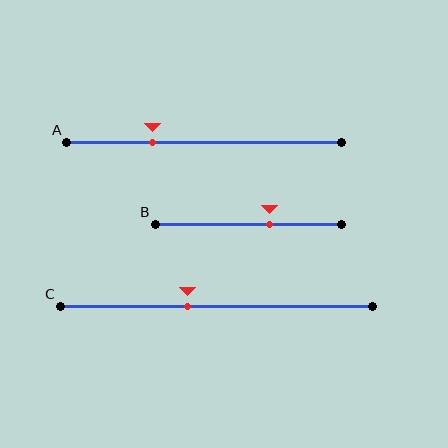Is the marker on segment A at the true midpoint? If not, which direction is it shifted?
No, the marker on segment A is shifted to the left by about 19% of the segment length.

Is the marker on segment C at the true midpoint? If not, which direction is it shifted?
No, the marker on segment C is shifted to the left by about 9% of the segment length.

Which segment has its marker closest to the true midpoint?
Segment C has its marker closest to the true midpoint.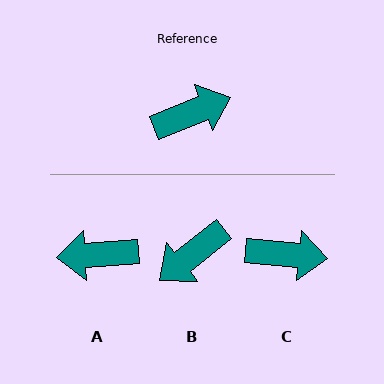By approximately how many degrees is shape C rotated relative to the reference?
Approximately 27 degrees clockwise.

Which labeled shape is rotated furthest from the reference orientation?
B, about 163 degrees away.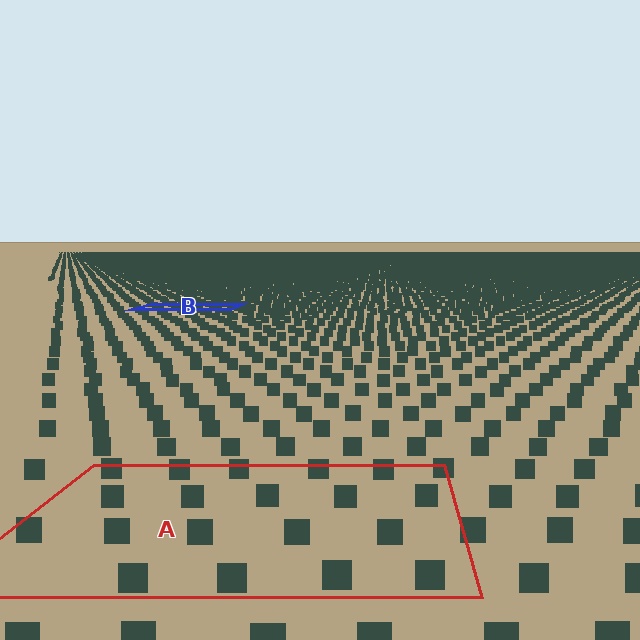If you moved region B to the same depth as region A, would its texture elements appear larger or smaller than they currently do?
They would appear larger. At a closer depth, the same texture elements are projected at a bigger on-screen size.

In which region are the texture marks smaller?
The texture marks are smaller in region B, because it is farther away.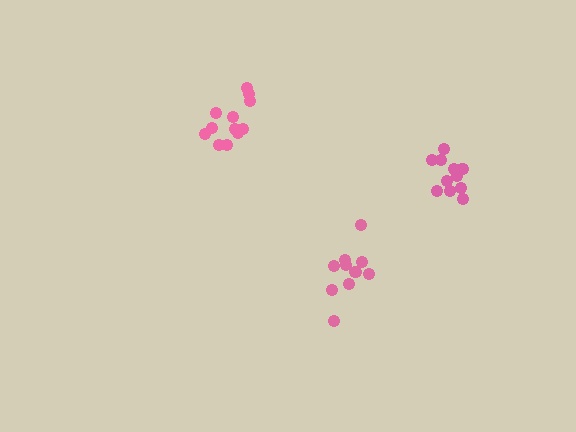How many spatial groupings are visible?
There are 3 spatial groupings.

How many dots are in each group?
Group 1: 12 dots, Group 2: 10 dots, Group 3: 12 dots (34 total).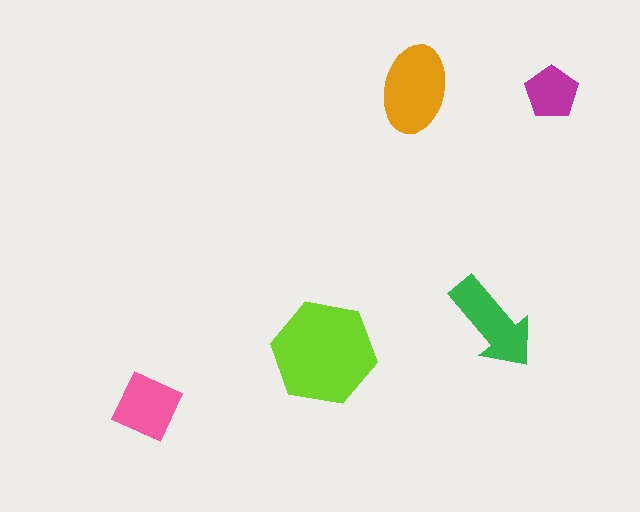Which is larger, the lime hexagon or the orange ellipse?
The lime hexagon.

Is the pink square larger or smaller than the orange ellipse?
Smaller.